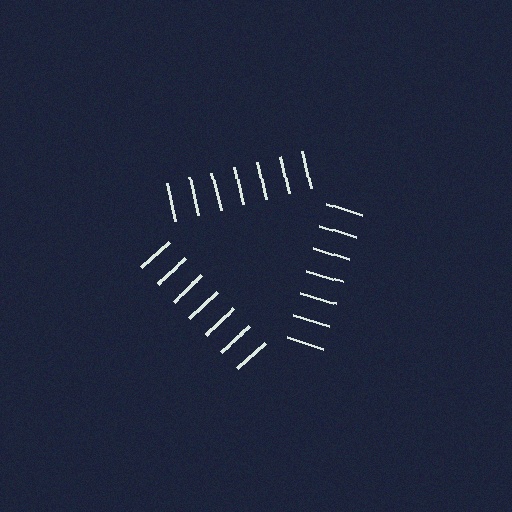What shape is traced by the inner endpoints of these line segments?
An illusory triangle — the line segments terminate on its edges but no continuous stroke is drawn.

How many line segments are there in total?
21 — 7 along each of the 3 edges.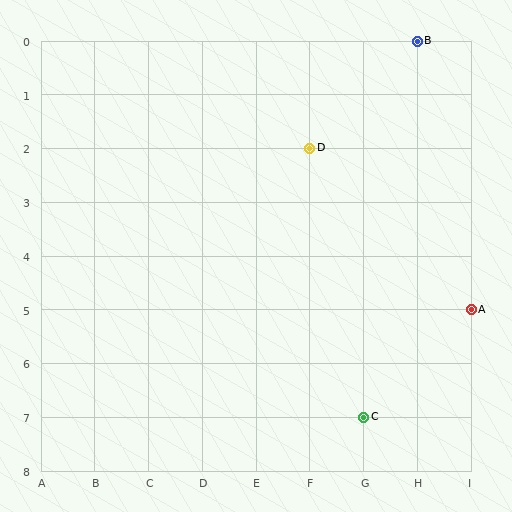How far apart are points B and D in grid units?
Points B and D are 2 columns and 2 rows apart (about 2.8 grid units diagonally).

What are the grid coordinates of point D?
Point D is at grid coordinates (F, 2).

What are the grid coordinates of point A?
Point A is at grid coordinates (I, 5).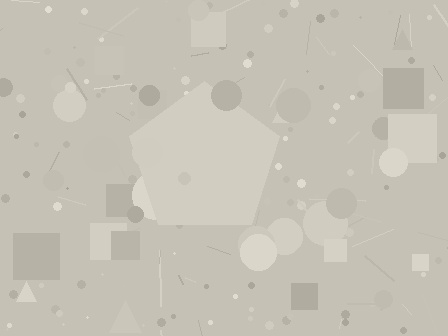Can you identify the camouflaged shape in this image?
The camouflaged shape is a pentagon.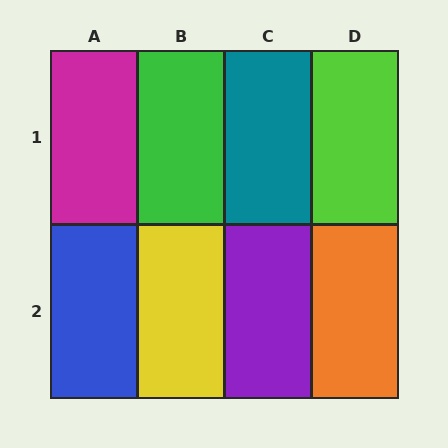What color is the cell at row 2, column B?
Yellow.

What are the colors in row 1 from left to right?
Magenta, green, teal, lime.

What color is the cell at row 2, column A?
Blue.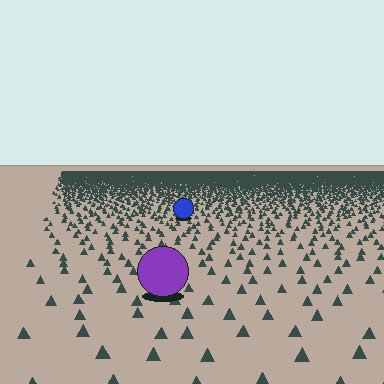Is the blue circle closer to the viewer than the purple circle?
No. The purple circle is closer — you can tell from the texture gradient: the ground texture is coarser near it.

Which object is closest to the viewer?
The purple circle is closest. The texture marks near it are larger and more spread out.